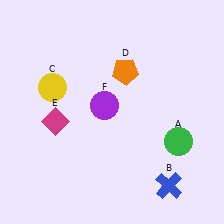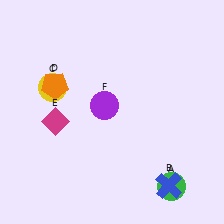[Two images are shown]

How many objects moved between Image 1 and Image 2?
2 objects moved between the two images.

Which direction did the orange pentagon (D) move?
The orange pentagon (D) moved left.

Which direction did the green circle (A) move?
The green circle (A) moved down.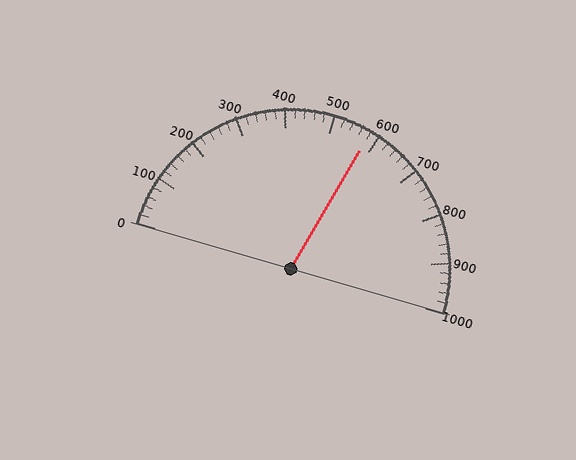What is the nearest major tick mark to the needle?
The nearest major tick mark is 600.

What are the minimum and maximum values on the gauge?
The gauge ranges from 0 to 1000.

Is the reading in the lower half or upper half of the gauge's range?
The reading is in the upper half of the range (0 to 1000).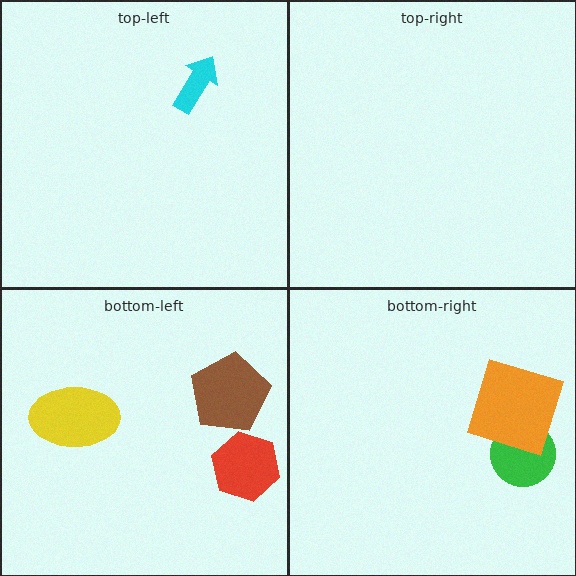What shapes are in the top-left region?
The cyan arrow.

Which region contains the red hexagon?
The bottom-left region.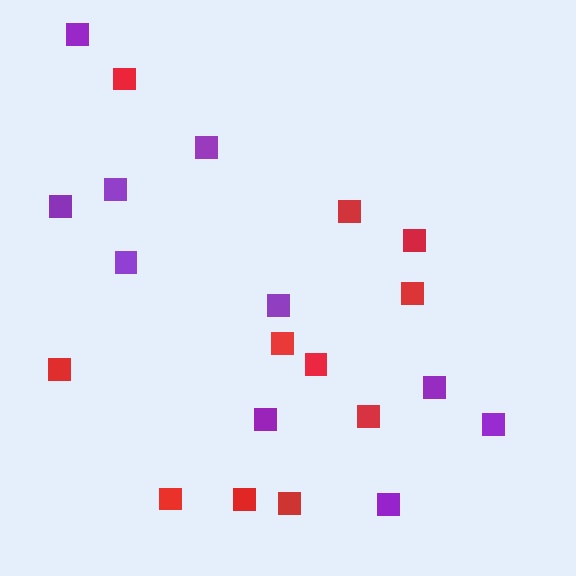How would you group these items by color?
There are 2 groups: one group of purple squares (10) and one group of red squares (11).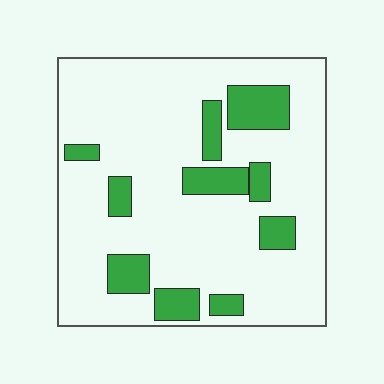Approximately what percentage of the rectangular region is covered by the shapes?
Approximately 20%.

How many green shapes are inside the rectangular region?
10.